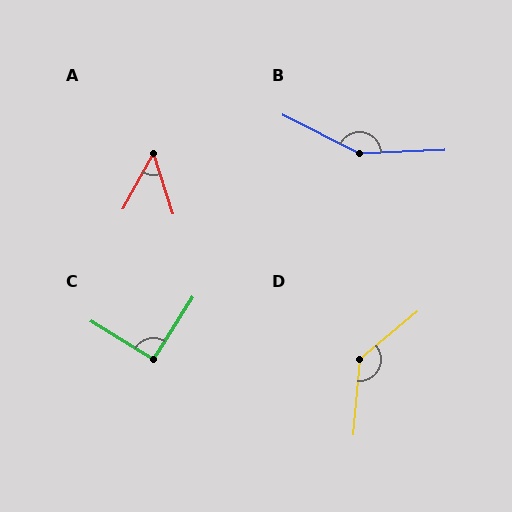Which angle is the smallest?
A, at approximately 47 degrees.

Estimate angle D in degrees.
Approximately 135 degrees.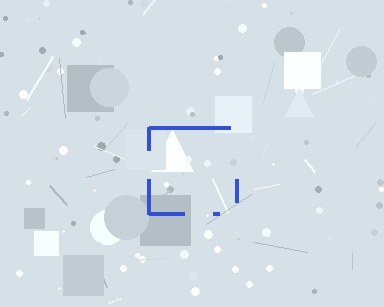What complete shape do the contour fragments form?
The contour fragments form a square.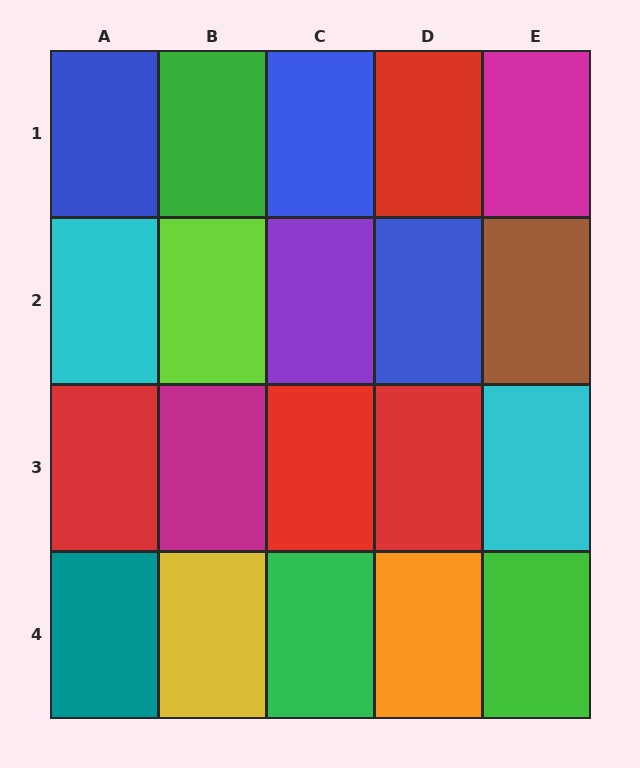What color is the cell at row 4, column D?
Orange.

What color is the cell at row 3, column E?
Cyan.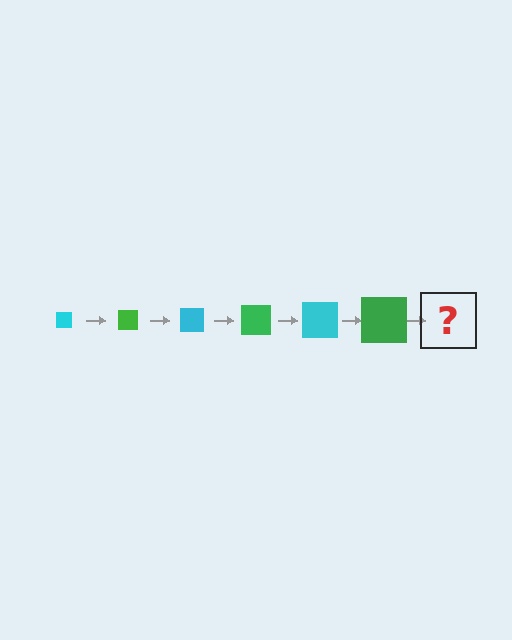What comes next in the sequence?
The next element should be a cyan square, larger than the previous one.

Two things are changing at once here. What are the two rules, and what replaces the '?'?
The two rules are that the square grows larger each step and the color cycles through cyan and green. The '?' should be a cyan square, larger than the previous one.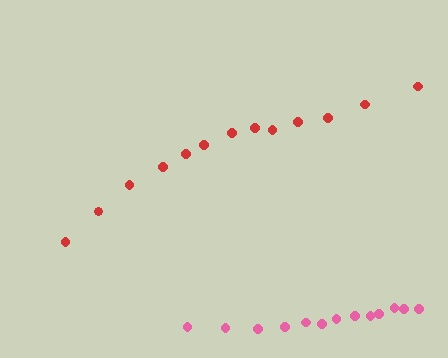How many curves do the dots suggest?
There are 2 distinct paths.